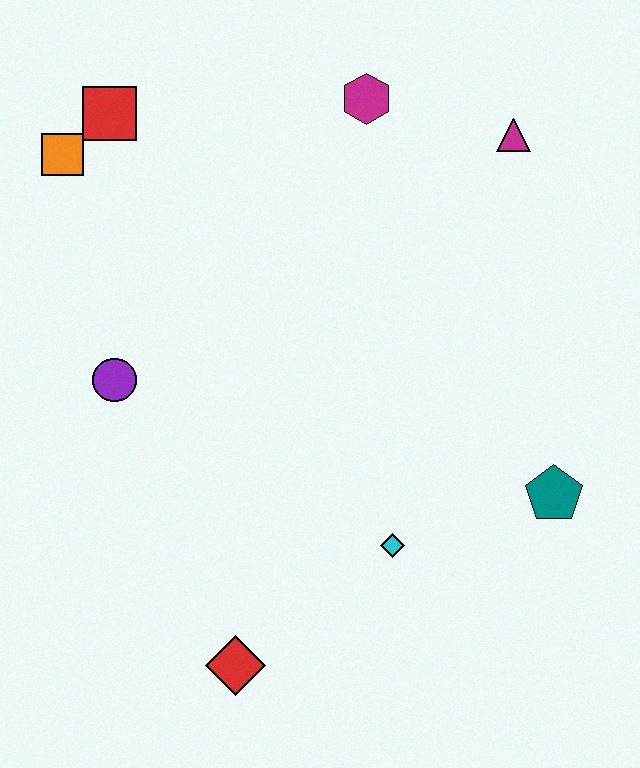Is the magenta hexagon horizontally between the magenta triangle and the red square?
Yes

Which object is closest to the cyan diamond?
The teal pentagon is closest to the cyan diamond.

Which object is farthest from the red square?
The teal pentagon is farthest from the red square.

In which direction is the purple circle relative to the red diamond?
The purple circle is above the red diamond.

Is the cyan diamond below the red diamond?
No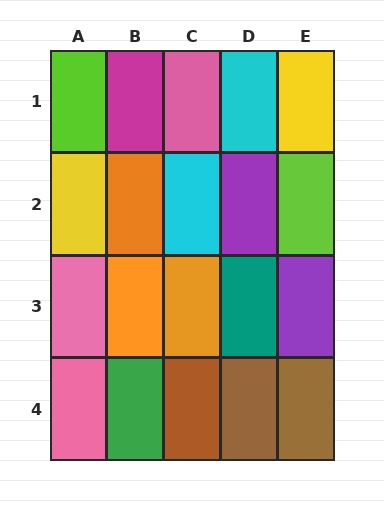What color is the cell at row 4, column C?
Brown.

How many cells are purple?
2 cells are purple.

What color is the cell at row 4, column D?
Brown.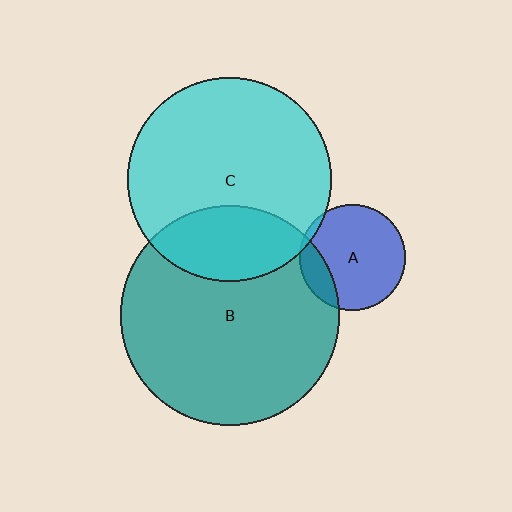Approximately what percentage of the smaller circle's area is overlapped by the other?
Approximately 15%.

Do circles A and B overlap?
Yes.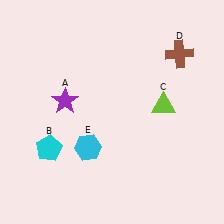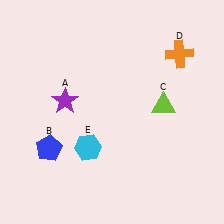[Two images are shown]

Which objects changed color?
B changed from cyan to blue. D changed from brown to orange.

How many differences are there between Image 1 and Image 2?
There are 2 differences between the two images.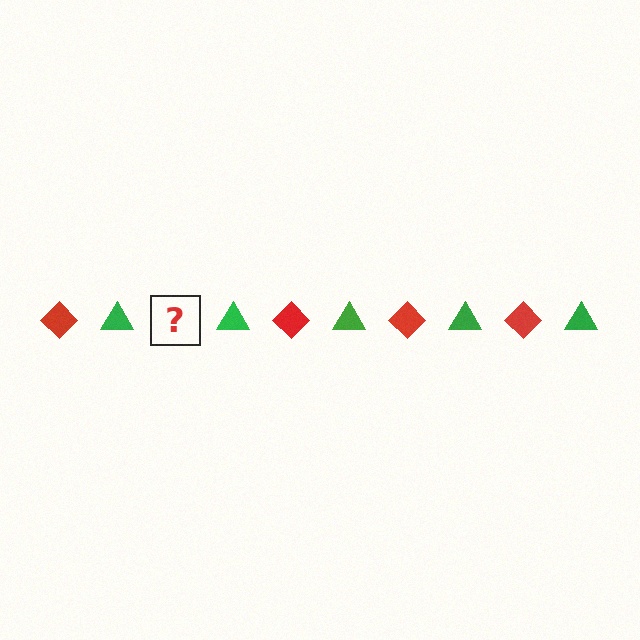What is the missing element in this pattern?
The missing element is a red diamond.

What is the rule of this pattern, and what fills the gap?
The rule is that the pattern alternates between red diamond and green triangle. The gap should be filled with a red diamond.